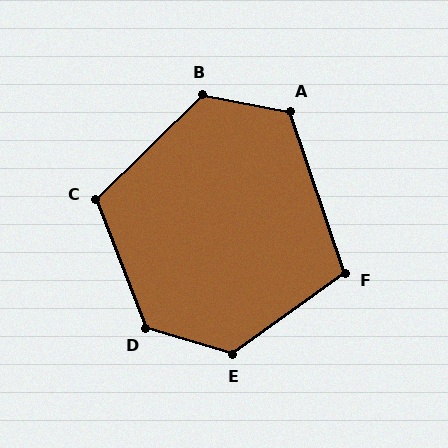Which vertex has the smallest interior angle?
F, at approximately 107 degrees.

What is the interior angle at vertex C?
Approximately 113 degrees (obtuse).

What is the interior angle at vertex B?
Approximately 125 degrees (obtuse).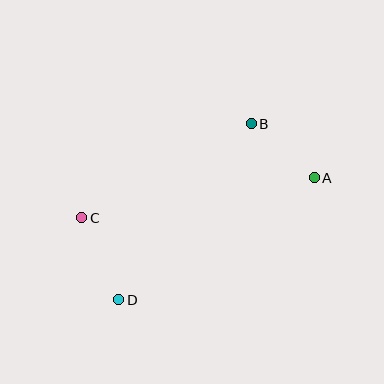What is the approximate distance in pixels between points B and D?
The distance between B and D is approximately 220 pixels.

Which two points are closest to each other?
Points A and B are closest to each other.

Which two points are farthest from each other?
Points A and C are farthest from each other.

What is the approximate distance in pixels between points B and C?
The distance between B and C is approximately 194 pixels.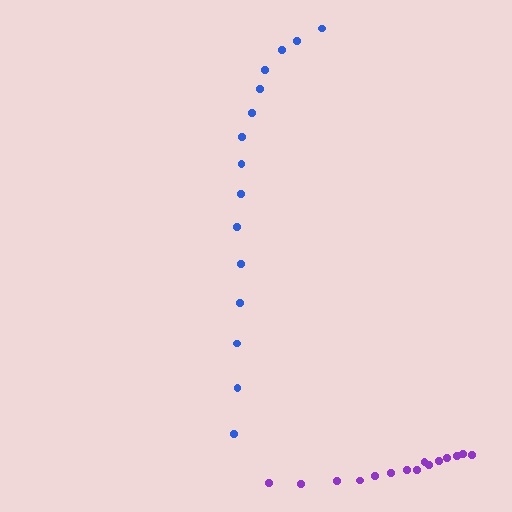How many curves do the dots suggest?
There are 2 distinct paths.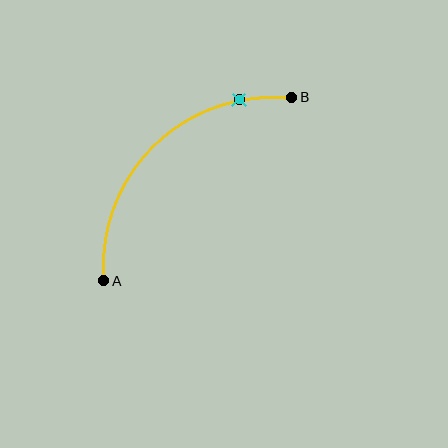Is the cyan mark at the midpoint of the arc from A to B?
No. The cyan mark lies on the arc but is closer to endpoint B. The arc midpoint would be at the point on the curve equidistant along the arc from both A and B.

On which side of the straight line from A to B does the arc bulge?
The arc bulges above and to the left of the straight line connecting A and B.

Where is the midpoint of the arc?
The arc midpoint is the point on the curve farthest from the straight line joining A and B. It sits above and to the left of that line.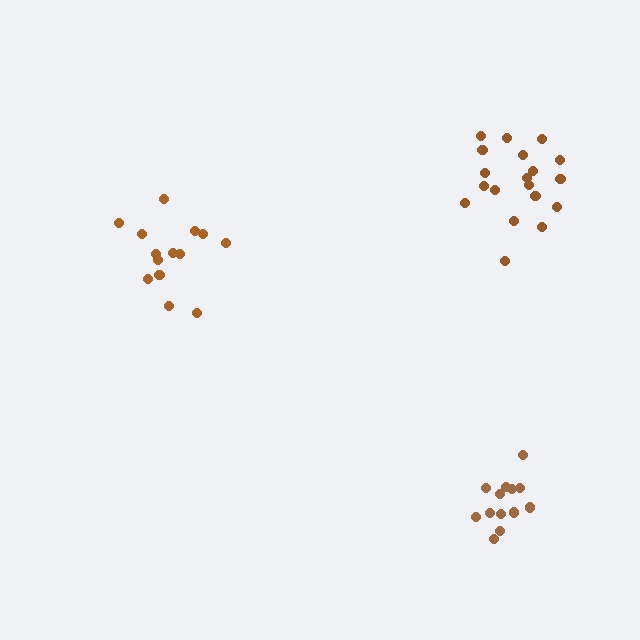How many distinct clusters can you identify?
There are 3 distinct clusters.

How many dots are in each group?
Group 1: 19 dots, Group 2: 14 dots, Group 3: 13 dots (46 total).